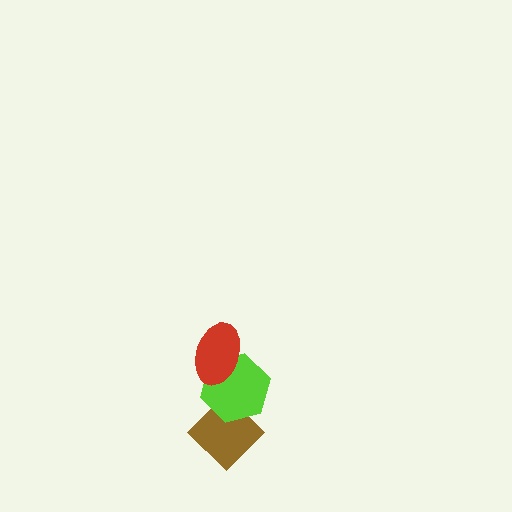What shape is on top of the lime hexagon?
The red ellipse is on top of the lime hexagon.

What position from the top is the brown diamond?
The brown diamond is 3rd from the top.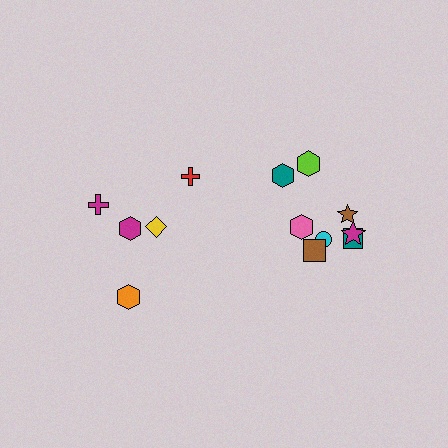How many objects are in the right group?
There are 8 objects.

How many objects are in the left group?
There are 5 objects.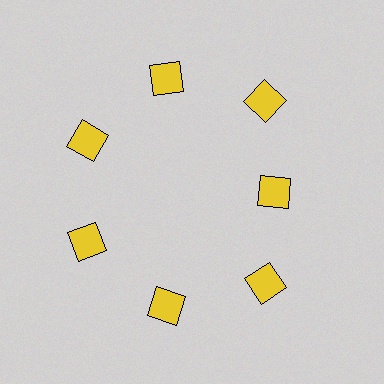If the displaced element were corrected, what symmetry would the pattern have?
It would have 7-fold rotational symmetry — the pattern would map onto itself every 51 degrees.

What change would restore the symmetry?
The symmetry would be restored by moving it outward, back onto the ring so that all 7 squares sit at equal angles and equal distance from the center.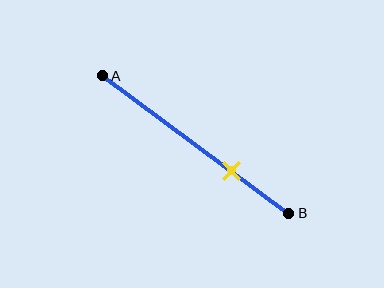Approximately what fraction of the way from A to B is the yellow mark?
The yellow mark is approximately 70% of the way from A to B.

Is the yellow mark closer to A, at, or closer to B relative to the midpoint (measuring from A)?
The yellow mark is closer to point B than the midpoint of segment AB.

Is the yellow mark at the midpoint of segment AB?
No, the mark is at about 70% from A, not at the 50% midpoint.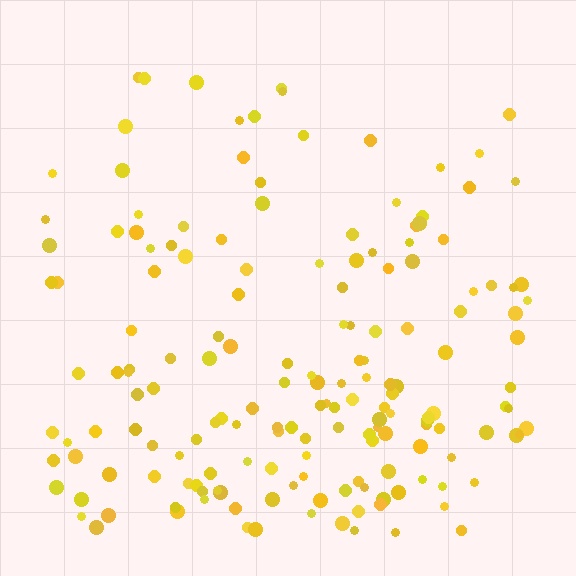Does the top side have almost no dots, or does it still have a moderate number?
Still a moderate number, just noticeably fewer than the bottom.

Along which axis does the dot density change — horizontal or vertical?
Vertical.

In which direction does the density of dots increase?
From top to bottom, with the bottom side densest.